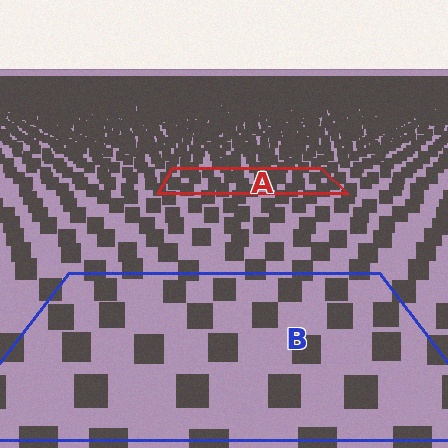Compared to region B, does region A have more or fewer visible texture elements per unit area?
Region A has more texture elements per unit area — they are packed more densely because it is farther away.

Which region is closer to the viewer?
Region B is closer. The texture elements there are larger and more spread out.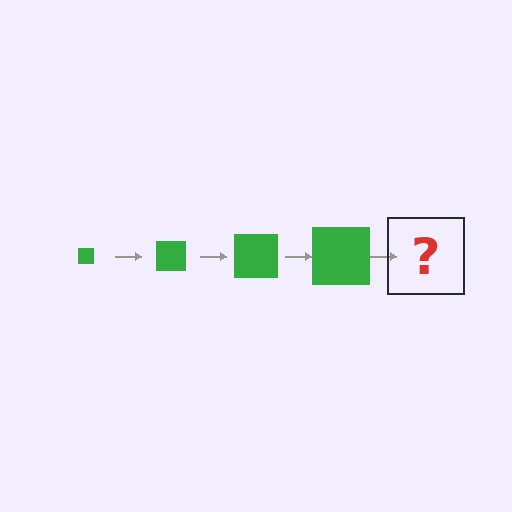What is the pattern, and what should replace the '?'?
The pattern is that the square gets progressively larger each step. The '?' should be a green square, larger than the previous one.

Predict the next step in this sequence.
The next step is a green square, larger than the previous one.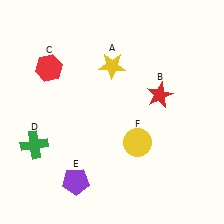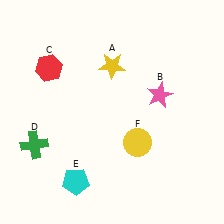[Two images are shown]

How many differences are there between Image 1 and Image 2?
There are 2 differences between the two images.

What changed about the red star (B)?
In Image 1, B is red. In Image 2, it changed to pink.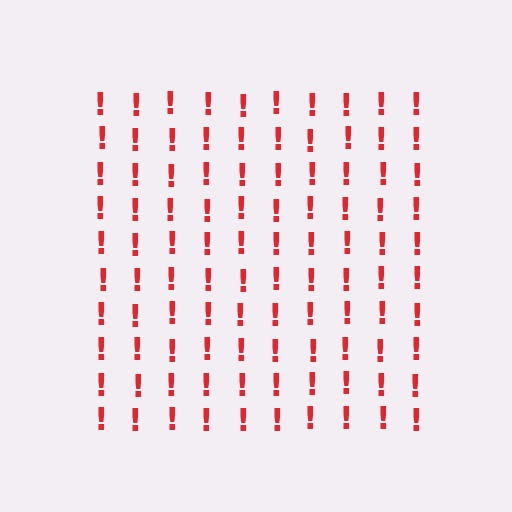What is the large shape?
The large shape is a square.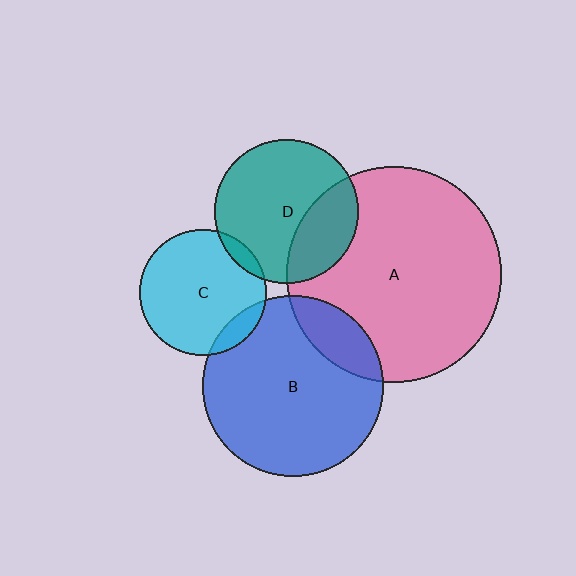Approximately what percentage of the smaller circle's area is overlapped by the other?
Approximately 10%.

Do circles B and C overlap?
Yes.